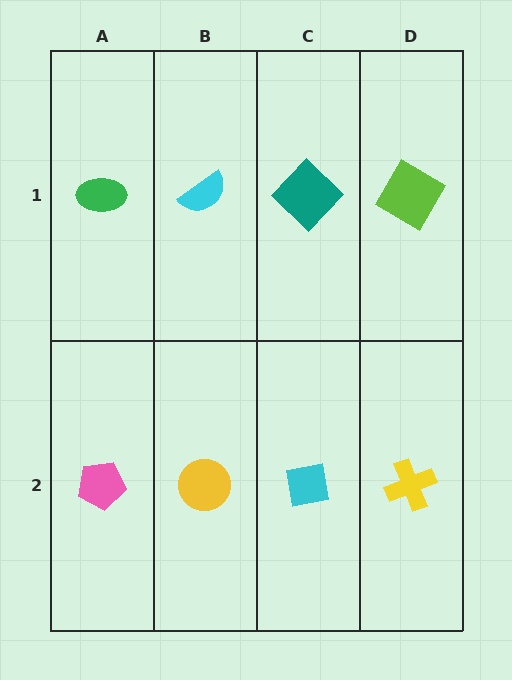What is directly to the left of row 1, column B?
A green ellipse.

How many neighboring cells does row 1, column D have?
2.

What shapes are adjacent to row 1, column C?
A cyan square (row 2, column C), a cyan semicircle (row 1, column B), a lime diamond (row 1, column D).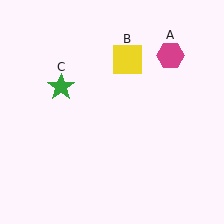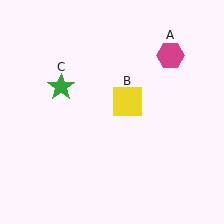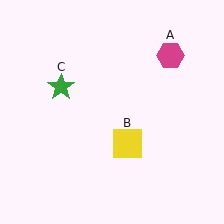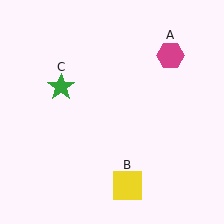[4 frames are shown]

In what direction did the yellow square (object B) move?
The yellow square (object B) moved down.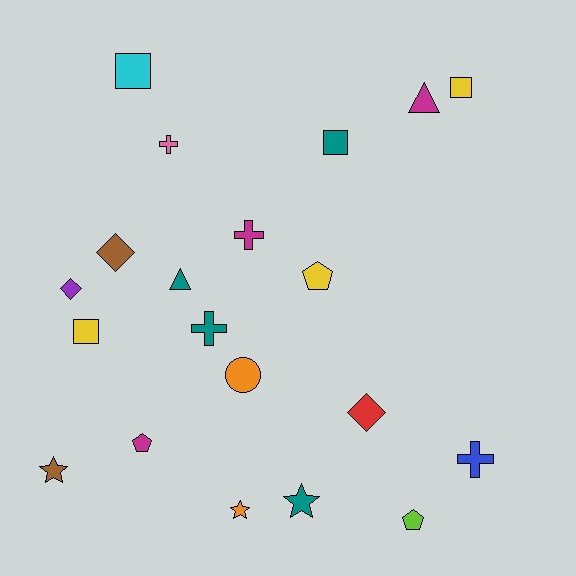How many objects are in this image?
There are 20 objects.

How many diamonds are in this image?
There are 3 diamonds.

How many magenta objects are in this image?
There are 3 magenta objects.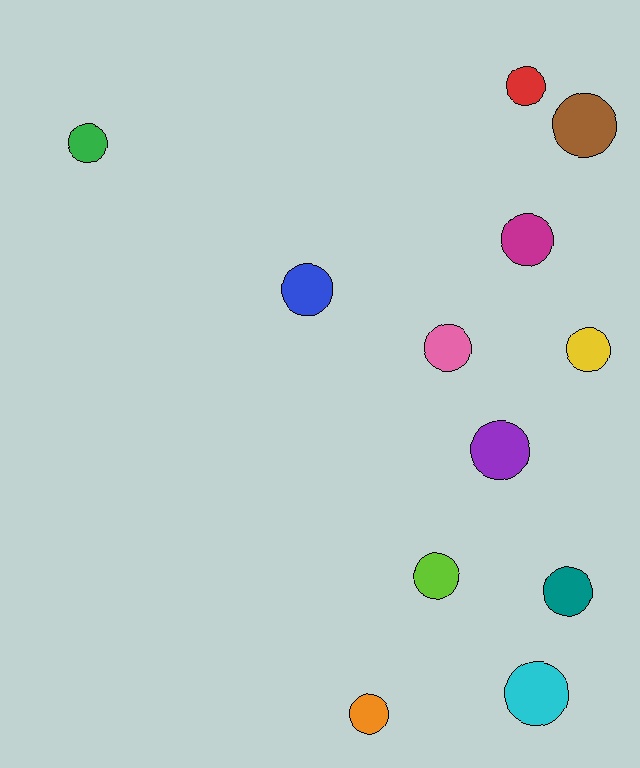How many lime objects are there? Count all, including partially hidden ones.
There is 1 lime object.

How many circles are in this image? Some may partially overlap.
There are 12 circles.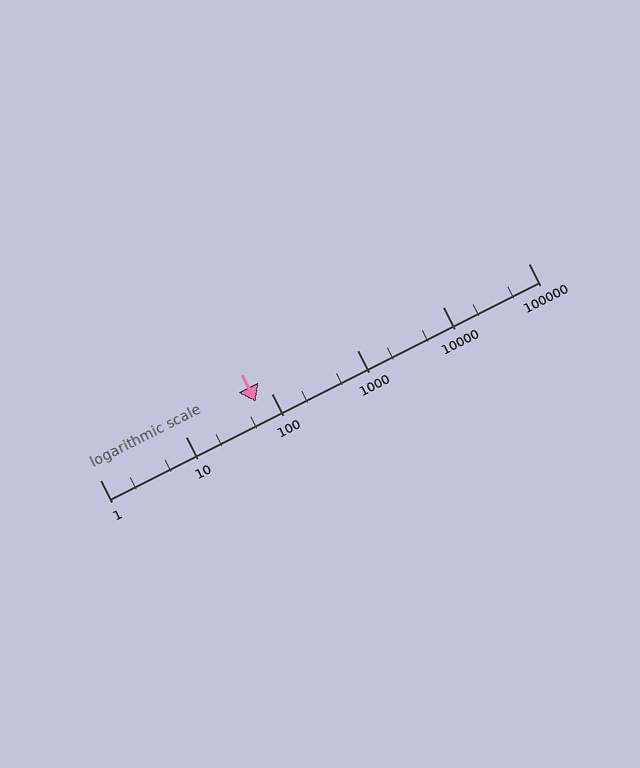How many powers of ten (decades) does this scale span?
The scale spans 5 decades, from 1 to 100000.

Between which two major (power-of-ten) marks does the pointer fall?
The pointer is between 10 and 100.